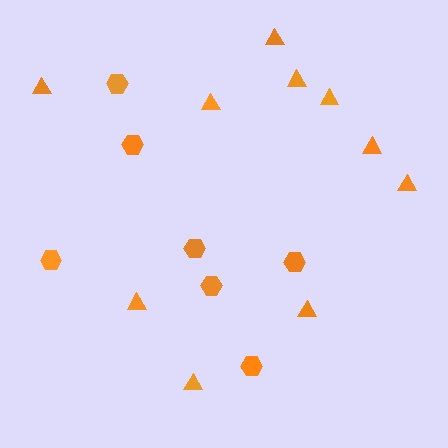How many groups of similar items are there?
There are 2 groups: one group of hexagons (7) and one group of triangles (10).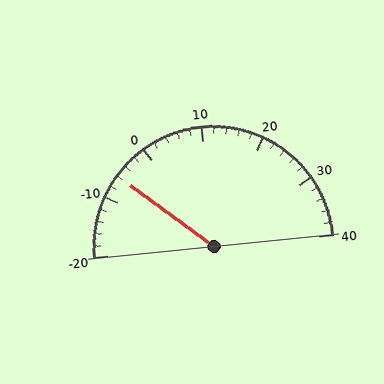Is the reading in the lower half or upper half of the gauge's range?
The reading is in the lower half of the range (-20 to 40).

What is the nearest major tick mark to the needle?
The nearest major tick mark is -10.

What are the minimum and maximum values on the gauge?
The gauge ranges from -20 to 40.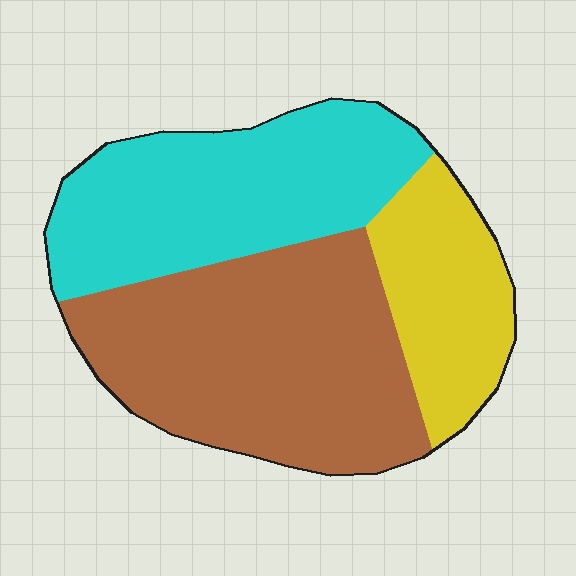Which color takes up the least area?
Yellow, at roughly 20%.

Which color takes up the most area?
Brown, at roughly 45%.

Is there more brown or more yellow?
Brown.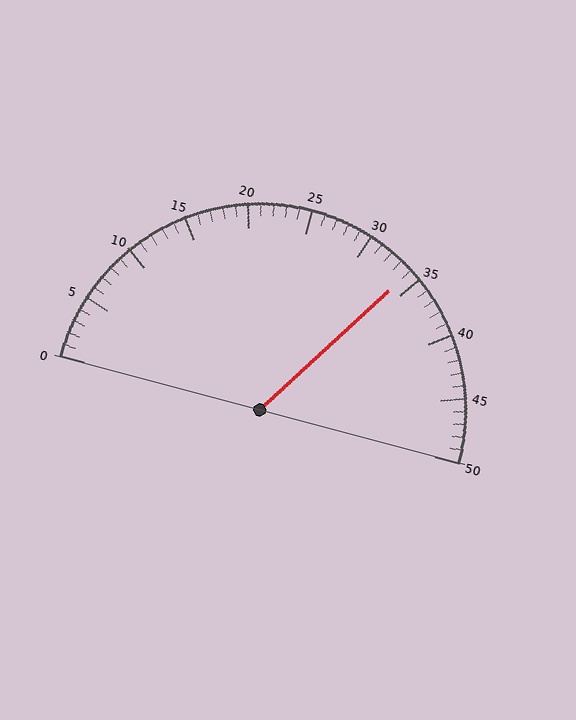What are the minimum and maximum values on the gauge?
The gauge ranges from 0 to 50.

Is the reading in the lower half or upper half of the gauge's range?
The reading is in the upper half of the range (0 to 50).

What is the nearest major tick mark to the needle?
The nearest major tick mark is 35.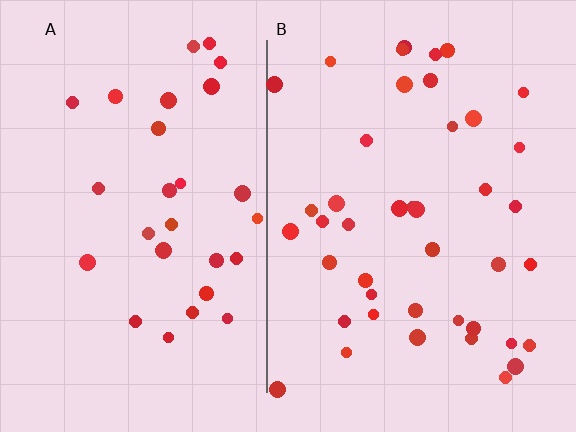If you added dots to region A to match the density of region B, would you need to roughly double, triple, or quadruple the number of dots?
Approximately double.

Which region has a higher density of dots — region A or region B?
B (the right).